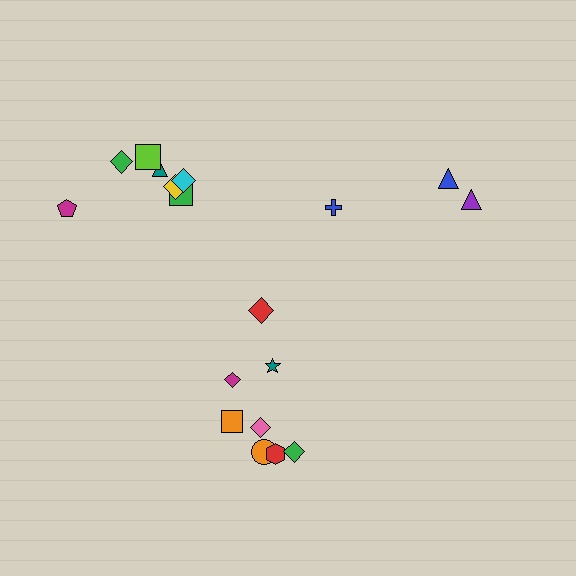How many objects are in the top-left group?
There are 7 objects.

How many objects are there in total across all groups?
There are 18 objects.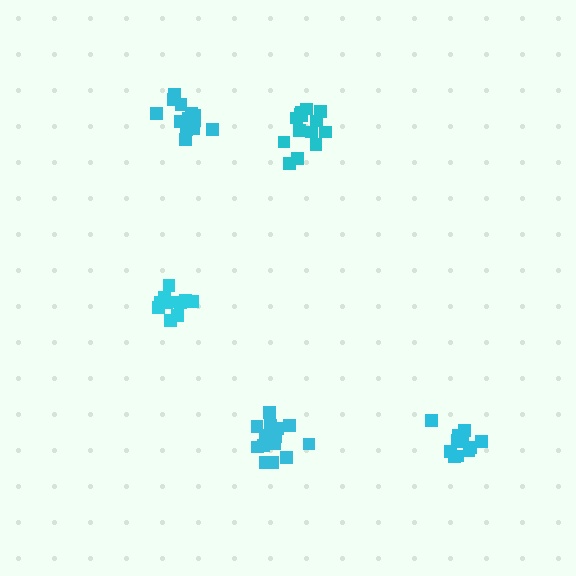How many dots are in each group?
Group 1: 14 dots, Group 2: 11 dots, Group 3: 11 dots, Group 4: 14 dots, Group 5: 15 dots (65 total).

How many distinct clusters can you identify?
There are 5 distinct clusters.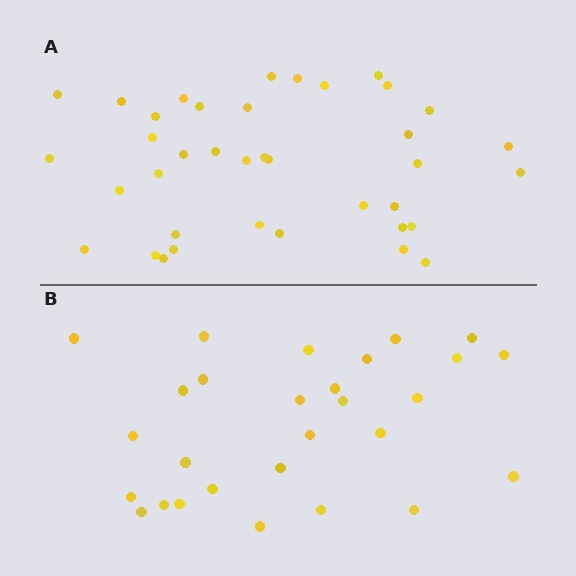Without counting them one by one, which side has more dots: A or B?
Region A (the top region) has more dots.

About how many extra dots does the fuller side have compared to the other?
Region A has roughly 10 or so more dots than region B.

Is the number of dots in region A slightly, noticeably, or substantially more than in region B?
Region A has noticeably more, but not dramatically so. The ratio is roughly 1.4 to 1.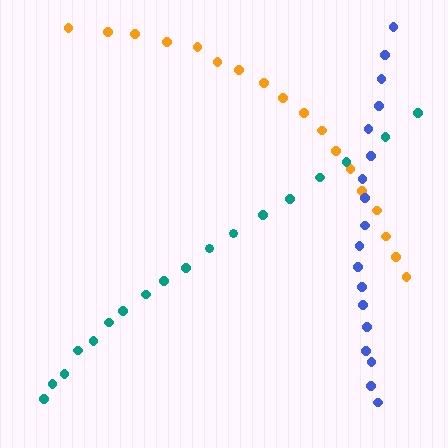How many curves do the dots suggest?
There are 3 distinct paths.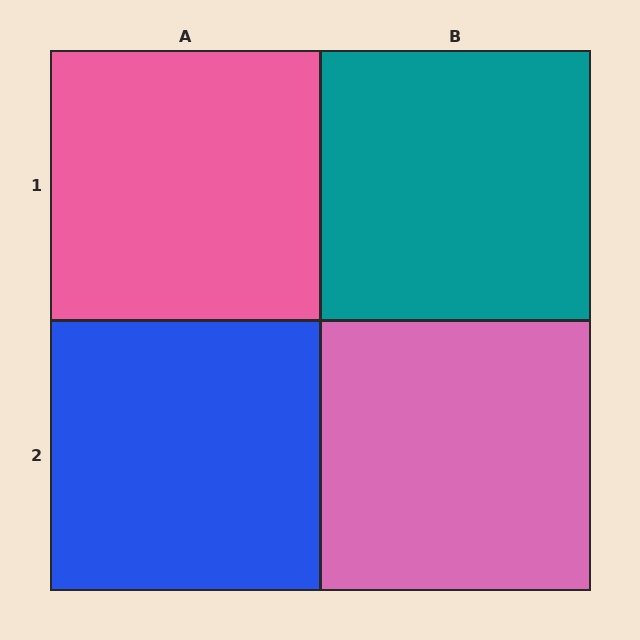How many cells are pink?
2 cells are pink.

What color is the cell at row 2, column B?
Pink.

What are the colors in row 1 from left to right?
Pink, teal.